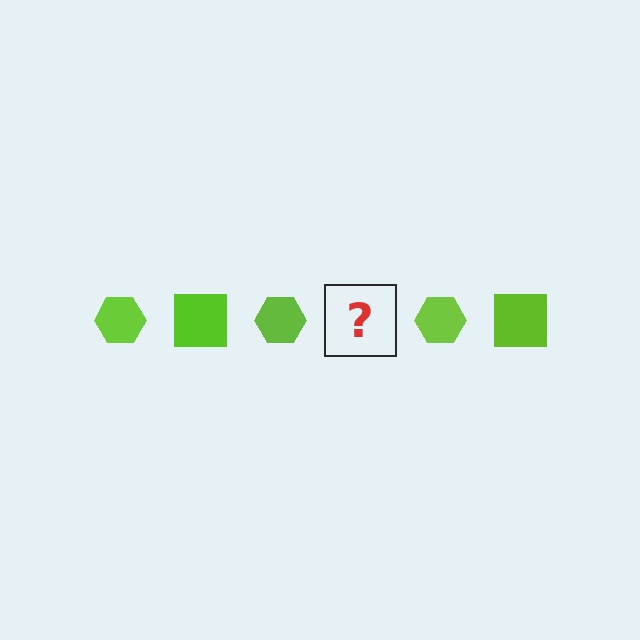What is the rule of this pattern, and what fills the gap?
The rule is that the pattern cycles through hexagon, square shapes in lime. The gap should be filled with a lime square.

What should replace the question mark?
The question mark should be replaced with a lime square.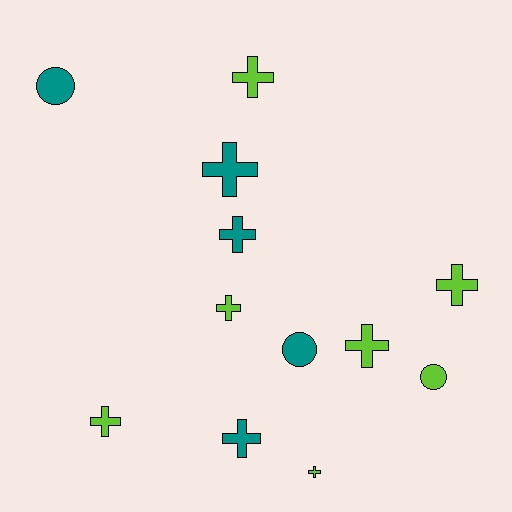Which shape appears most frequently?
Cross, with 9 objects.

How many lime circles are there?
There is 1 lime circle.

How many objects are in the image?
There are 12 objects.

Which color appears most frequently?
Lime, with 7 objects.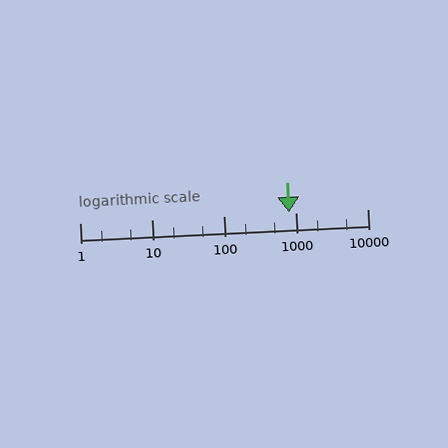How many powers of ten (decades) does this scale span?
The scale spans 4 decades, from 1 to 10000.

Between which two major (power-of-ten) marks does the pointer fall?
The pointer is between 100 and 1000.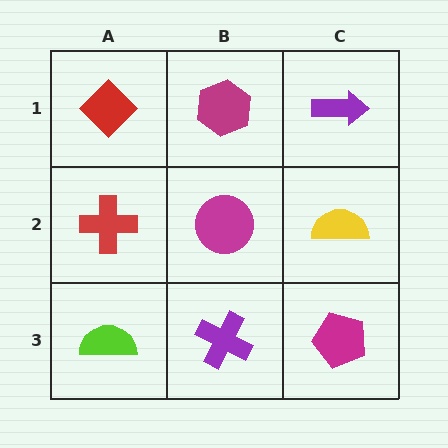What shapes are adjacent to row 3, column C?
A yellow semicircle (row 2, column C), a purple cross (row 3, column B).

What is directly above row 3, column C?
A yellow semicircle.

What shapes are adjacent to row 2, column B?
A magenta hexagon (row 1, column B), a purple cross (row 3, column B), a red cross (row 2, column A), a yellow semicircle (row 2, column C).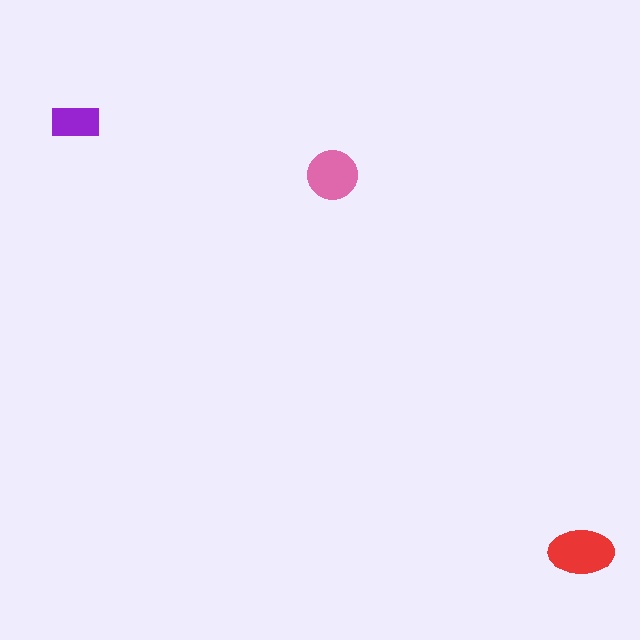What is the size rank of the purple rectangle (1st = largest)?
3rd.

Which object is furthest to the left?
The purple rectangle is leftmost.